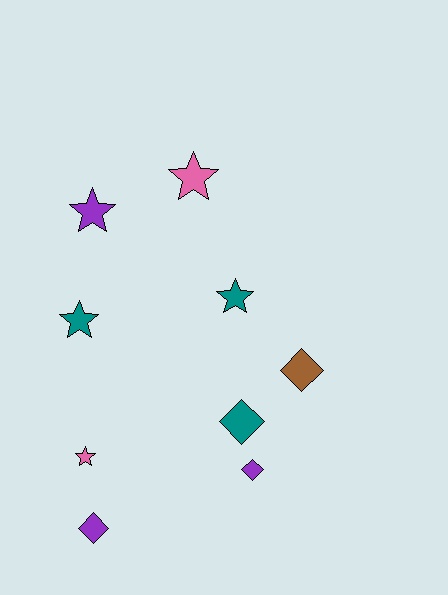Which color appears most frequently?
Teal, with 3 objects.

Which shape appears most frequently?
Star, with 5 objects.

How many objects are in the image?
There are 9 objects.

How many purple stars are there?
There is 1 purple star.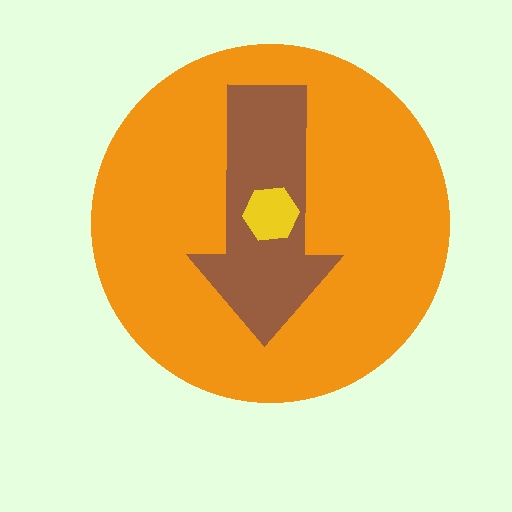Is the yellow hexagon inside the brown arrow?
Yes.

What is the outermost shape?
The orange circle.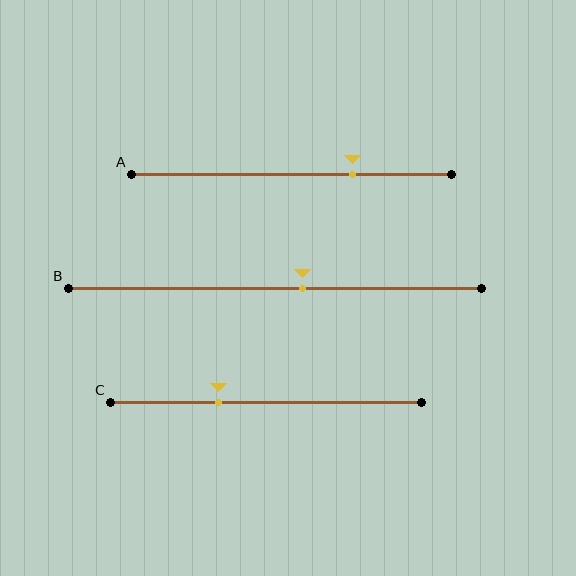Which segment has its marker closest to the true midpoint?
Segment B has its marker closest to the true midpoint.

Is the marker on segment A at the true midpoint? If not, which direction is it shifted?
No, the marker on segment A is shifted to the right by about 19% of the segment length.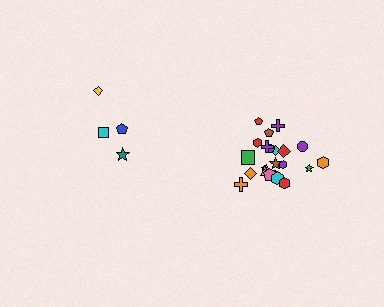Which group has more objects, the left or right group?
The right group.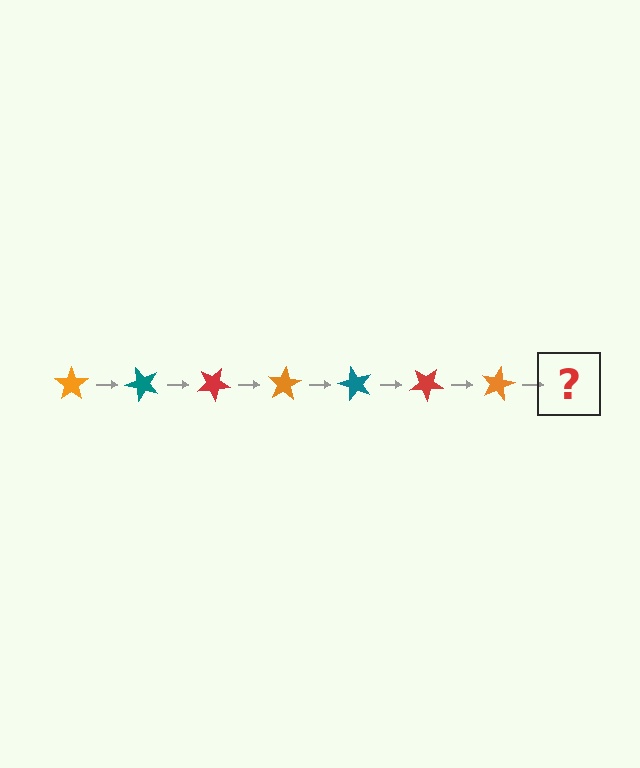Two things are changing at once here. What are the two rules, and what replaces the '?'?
The two rules are that it rotates 50 degrees each step and the color cycles through orange, teal, and red. The '?' should be a teal star, rotated 350 degrees from the start.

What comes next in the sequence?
The next element should be a teal star, rotated 350 degrees from the start.